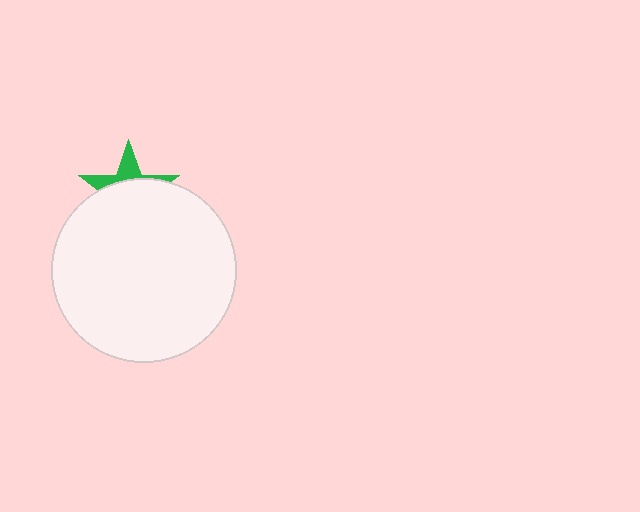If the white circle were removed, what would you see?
You would see the complete green star.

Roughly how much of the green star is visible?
A small part of it is visible (roughly 31%).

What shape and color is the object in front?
The object in front is a white circle.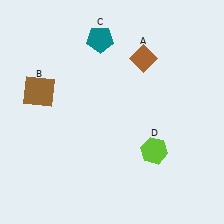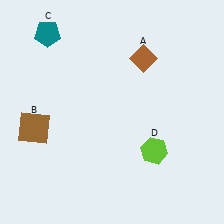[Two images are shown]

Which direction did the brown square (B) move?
The brown square (B) moved down.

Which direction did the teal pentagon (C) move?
The teal pentagon (C) moved left.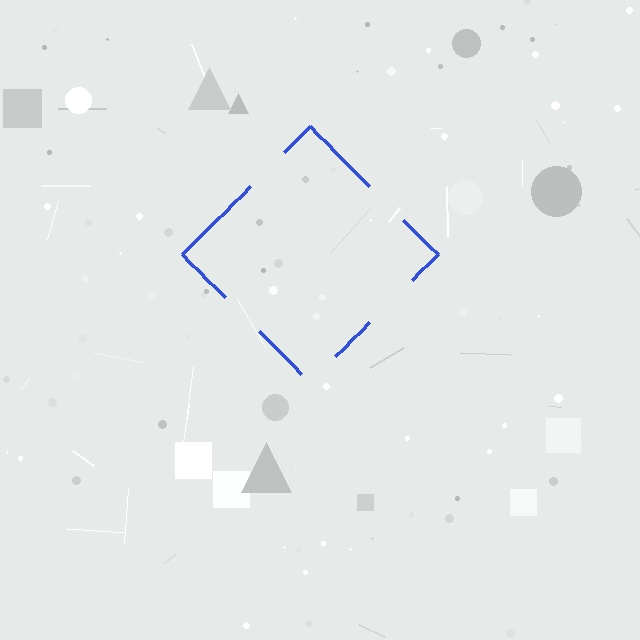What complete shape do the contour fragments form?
The contour fragments form a diamond.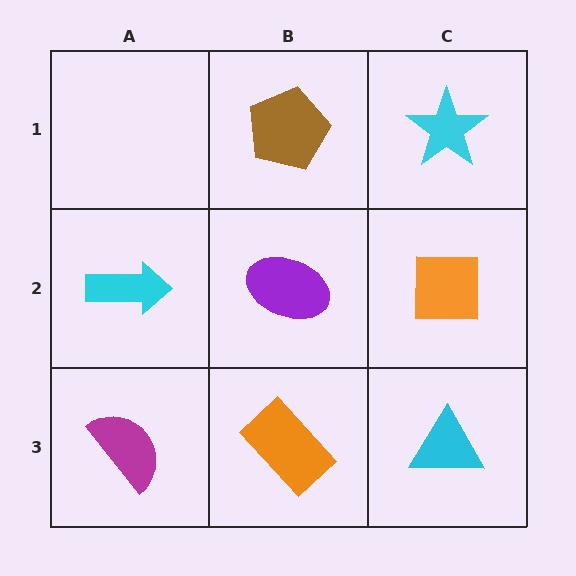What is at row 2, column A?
A cyan arrow.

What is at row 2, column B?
A purple ellipse.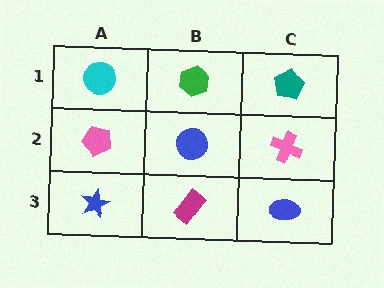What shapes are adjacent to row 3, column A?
A pink pentagon (row 2, column A), a magenta rectangle (row 3, column B).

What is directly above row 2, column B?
A green hexagon.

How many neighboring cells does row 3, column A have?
2.